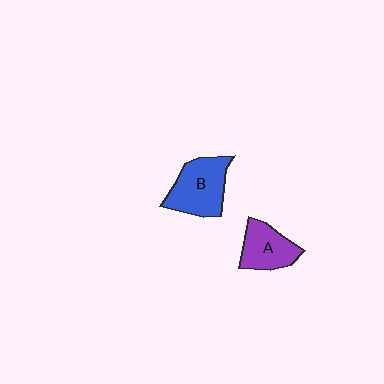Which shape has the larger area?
Shape B (blue).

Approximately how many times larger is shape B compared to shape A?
Approximately 1.3 times.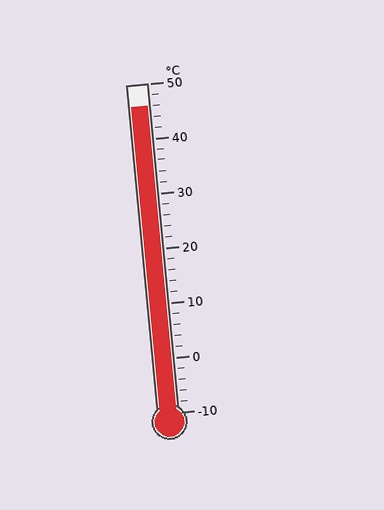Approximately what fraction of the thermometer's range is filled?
The thermometer is filled to approximately 95% of its range.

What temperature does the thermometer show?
The thermometer shows approximately 46°C.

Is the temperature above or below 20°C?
The temperature is above 20°C.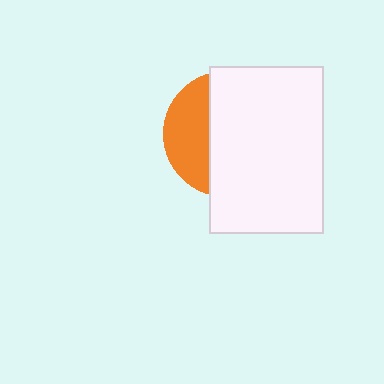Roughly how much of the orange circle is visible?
A small part of it is visible (roughly 33%).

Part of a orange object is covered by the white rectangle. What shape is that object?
It is a circle.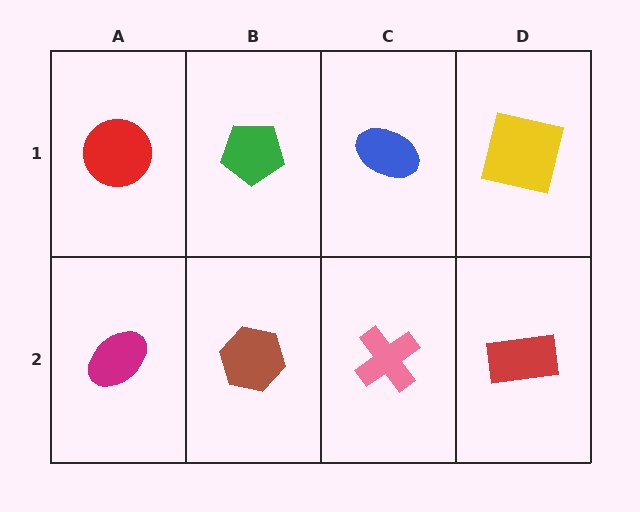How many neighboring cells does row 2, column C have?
3.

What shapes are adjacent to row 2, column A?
A red circle (row 1, column A), a brown hexagon (row 2, column B).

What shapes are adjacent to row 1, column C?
A pink cross (row 2, column C), a green pentagon (row 1, column B), a yellow square (row 1, column D).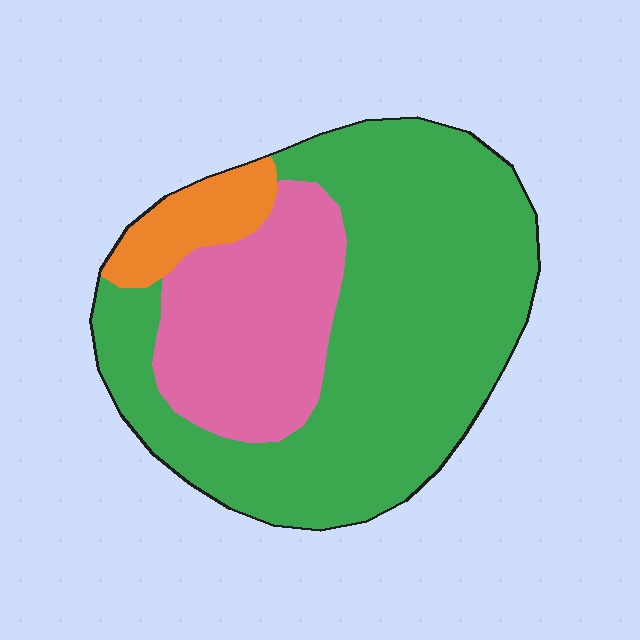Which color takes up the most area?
Green, at roughly 65%.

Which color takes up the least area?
Orange, at roughly 10%.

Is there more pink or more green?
Green.